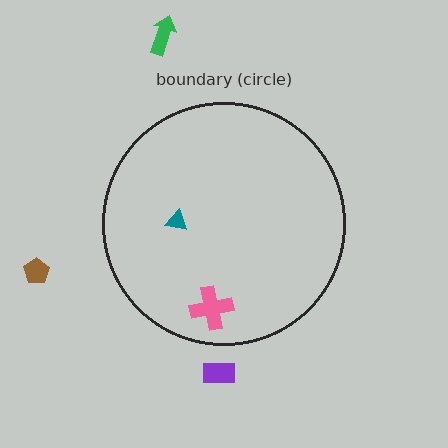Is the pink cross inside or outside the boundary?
Inside.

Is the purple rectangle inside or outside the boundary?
Outside.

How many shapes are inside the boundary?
2 inside, 3 outside.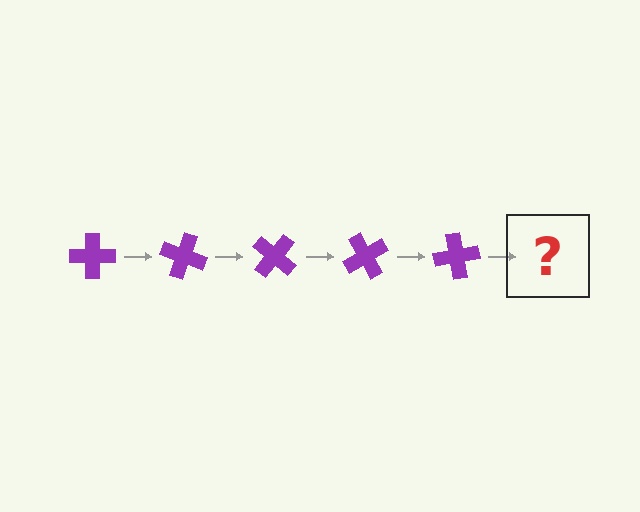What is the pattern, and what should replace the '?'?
The pattern is that the cross rotates 20 degrees each step. The '?' should be a purple cross rotated 100 degrees.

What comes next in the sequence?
The next element should be a purple cross rotated 100 degrees.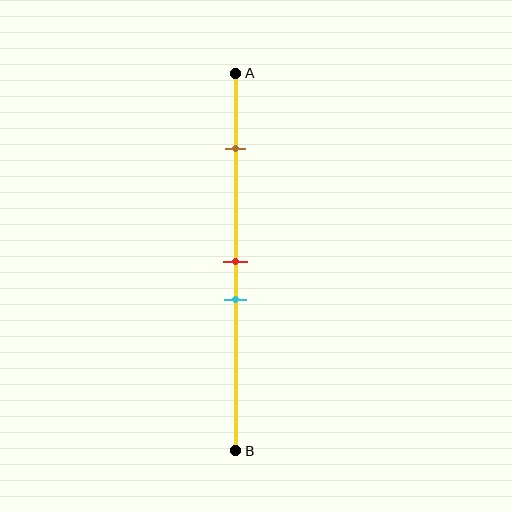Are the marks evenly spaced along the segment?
No, the marks are not evenly spaced.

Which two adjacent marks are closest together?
The red and cyan marks are the closest adjacent pair.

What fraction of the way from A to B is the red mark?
The red mark is approximately 50% (0.5) of the way from A to B.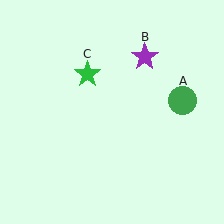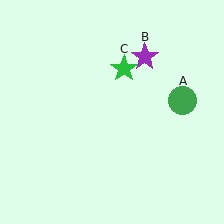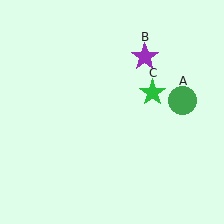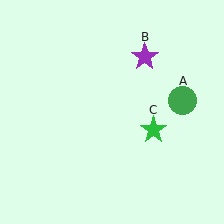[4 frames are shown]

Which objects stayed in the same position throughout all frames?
Green circle (object A) and purple star (object B) remained stationary.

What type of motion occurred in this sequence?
The green star (object C) rotated clockwise around the center of the scene.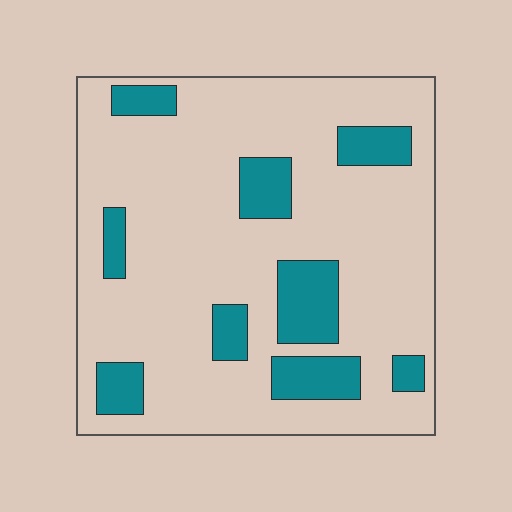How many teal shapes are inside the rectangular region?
9.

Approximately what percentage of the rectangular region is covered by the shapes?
Approximately 20%.